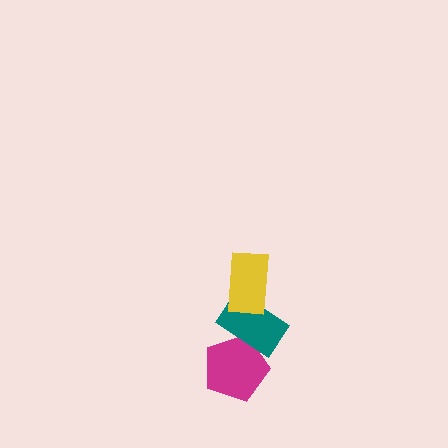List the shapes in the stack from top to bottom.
From top to bottom: the yellow rectangle, the teal rectangle, the magenta pentagon.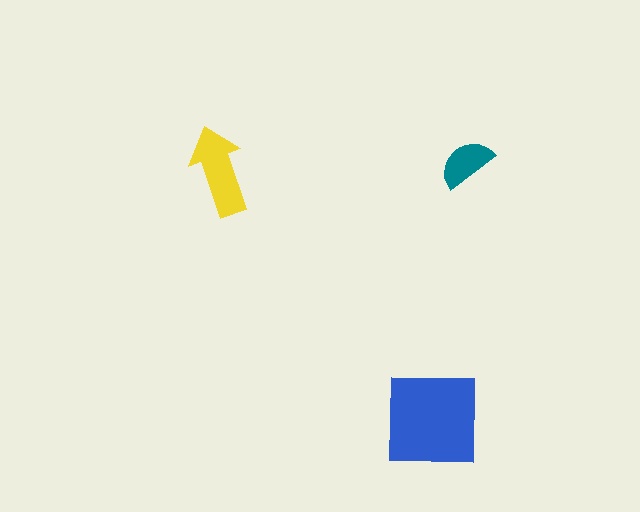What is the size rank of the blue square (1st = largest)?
1st.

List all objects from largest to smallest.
The blue square, the yellow arrow, the teal semicircle.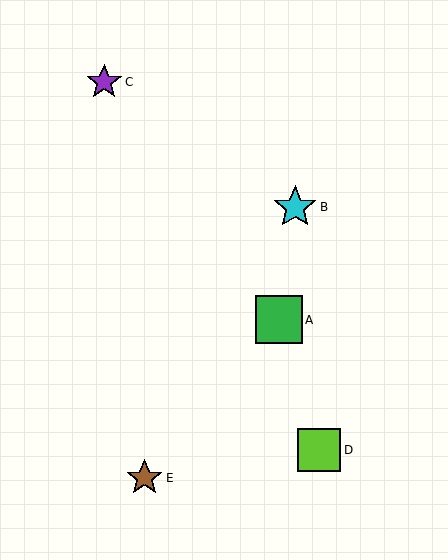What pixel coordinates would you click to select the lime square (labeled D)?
Click at (319, 450) to select the lime square D.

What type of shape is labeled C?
Shape C is a purple star.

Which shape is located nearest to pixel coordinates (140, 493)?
The brown star (labeled E) at (145, 478) is nearest to that location.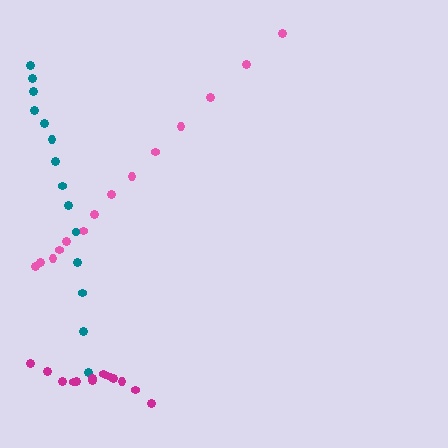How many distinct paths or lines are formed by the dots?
There are 3 distinct paths.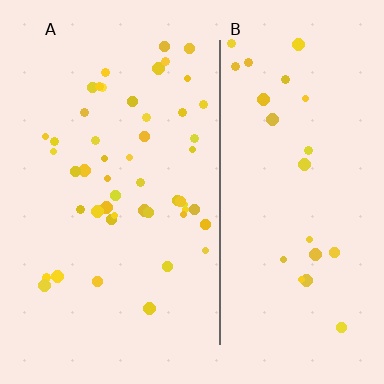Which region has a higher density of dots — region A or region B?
A (the left).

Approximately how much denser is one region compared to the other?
Approximately 2.0× — region A over region B.